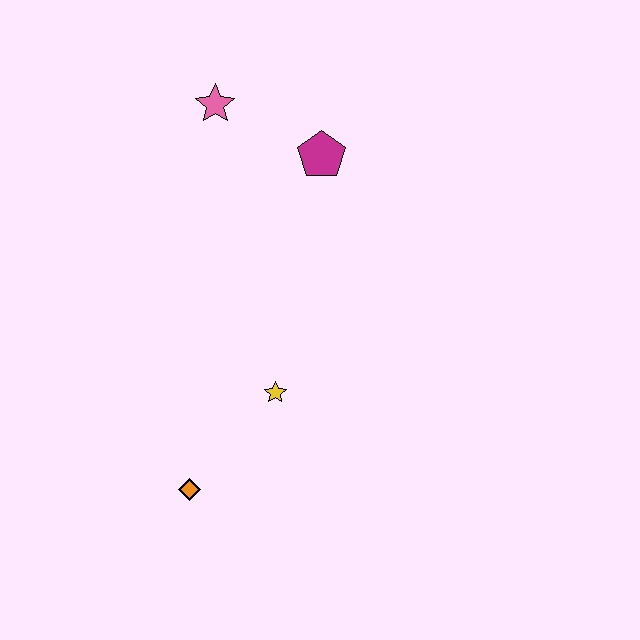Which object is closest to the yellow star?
The orange diamond is closest to the yellow star.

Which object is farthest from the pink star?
The orange diamond is farthest from the pink star.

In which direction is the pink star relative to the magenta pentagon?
The pink star is to the left of the magenta pentagon.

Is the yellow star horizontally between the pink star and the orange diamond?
No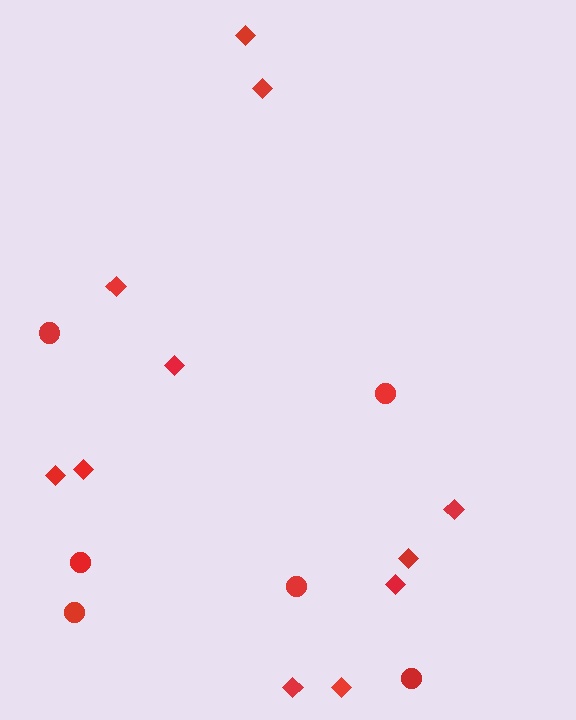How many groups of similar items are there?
There are 2 groups: one group of diamonds (11) and one group of circles (6).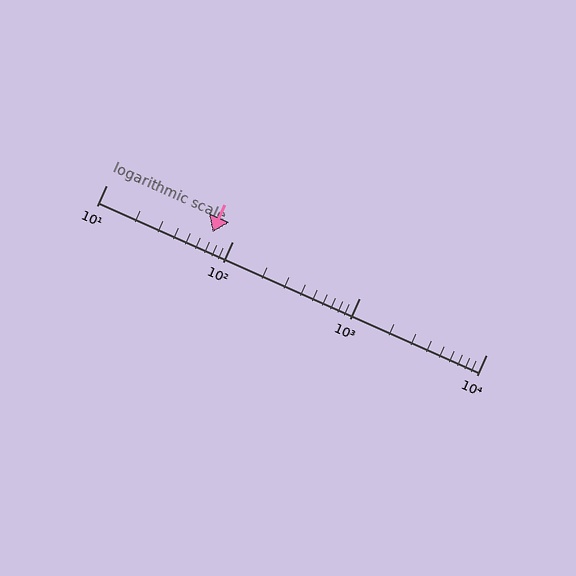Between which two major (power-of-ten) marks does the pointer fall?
The pointer is between 10 and 100.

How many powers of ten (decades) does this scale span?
The scale spans 3 decades, from 10 to 10000.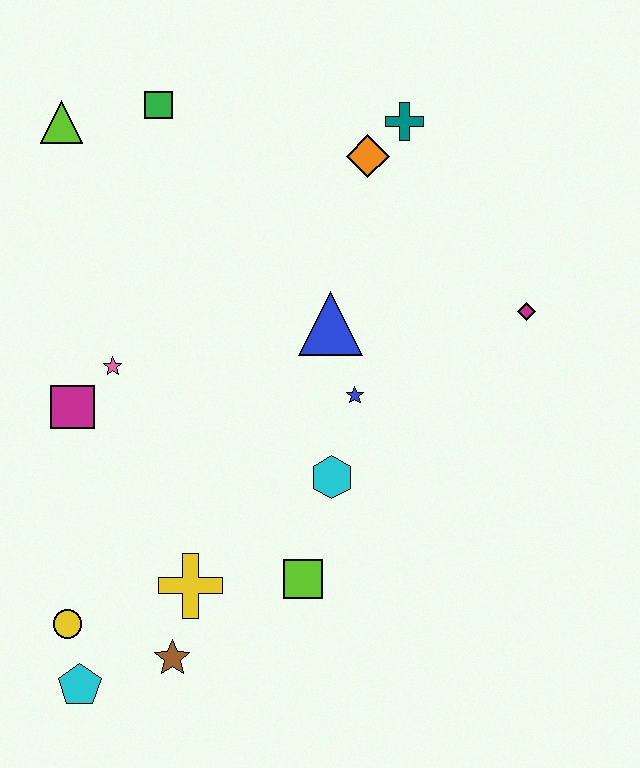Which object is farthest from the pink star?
The magenta diamond is farthest from the pink star.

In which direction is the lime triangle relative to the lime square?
The lime triangle is above the lime square.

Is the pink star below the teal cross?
Yes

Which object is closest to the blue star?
The blue triangle is closest to the blue star.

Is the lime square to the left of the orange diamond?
Yes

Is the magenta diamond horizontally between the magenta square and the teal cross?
No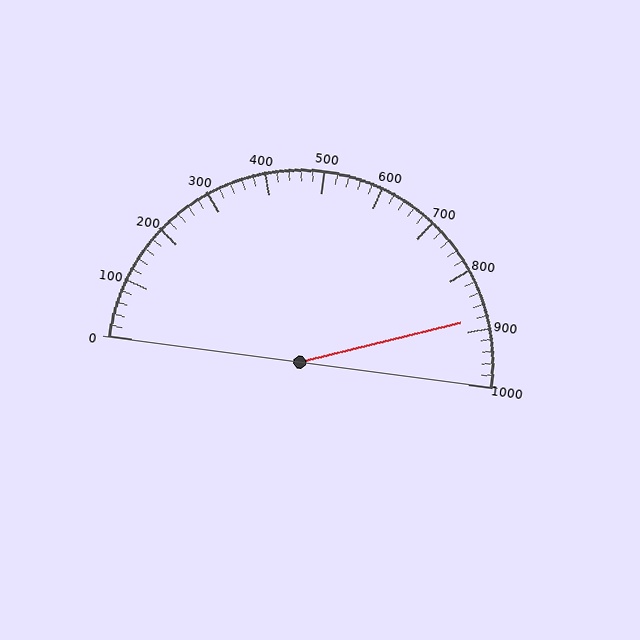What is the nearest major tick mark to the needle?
The nearest major tick mark is 900.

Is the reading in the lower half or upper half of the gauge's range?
The reading is in the upper half of the range (0 to 1000).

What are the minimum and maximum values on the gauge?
The gauge ranges from 0 to 1000.